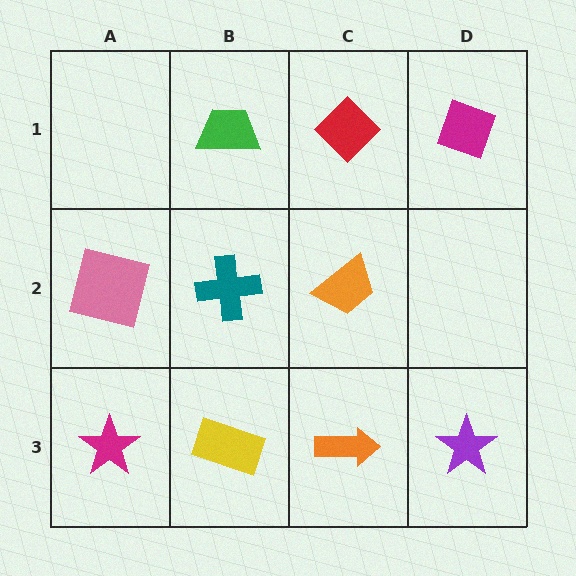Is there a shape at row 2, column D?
No, that cell is empty.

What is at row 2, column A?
A pink square.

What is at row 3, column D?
A purple star.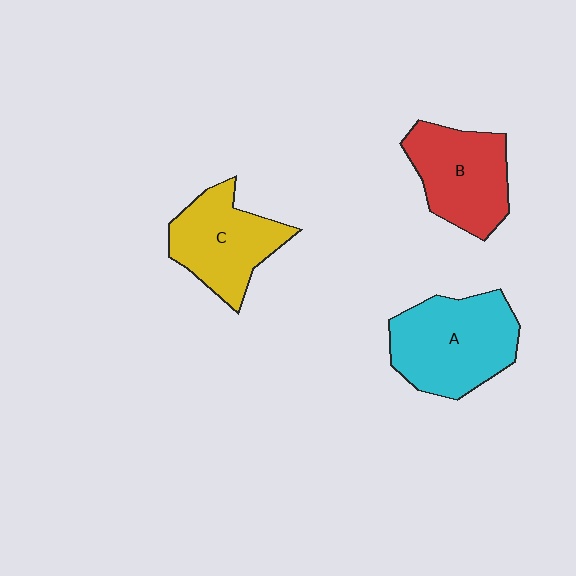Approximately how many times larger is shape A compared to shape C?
Approximately 1.3 times.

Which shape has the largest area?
Shape A (cyan).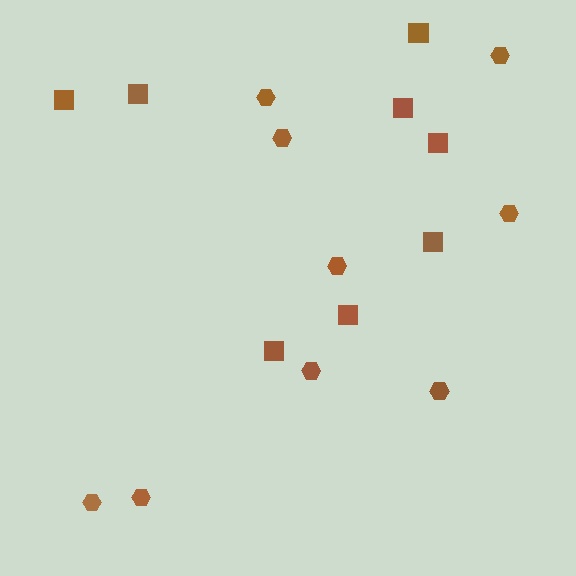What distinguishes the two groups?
There are 2 groups: one group of squares (8) and one group of hexagons (9).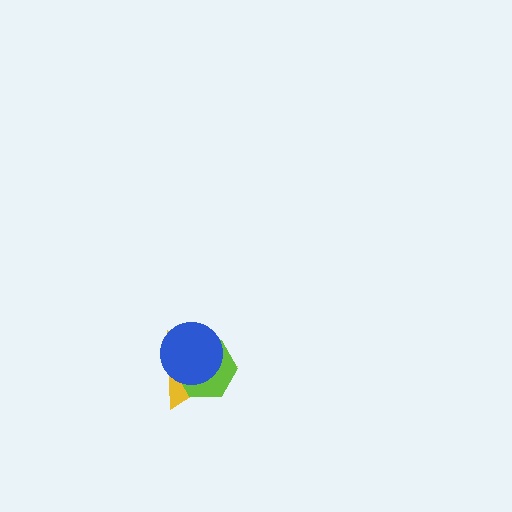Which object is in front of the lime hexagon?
The blue circle is in front of the lime hexagon.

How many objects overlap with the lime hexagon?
2 objects overlap with the lime hexagon.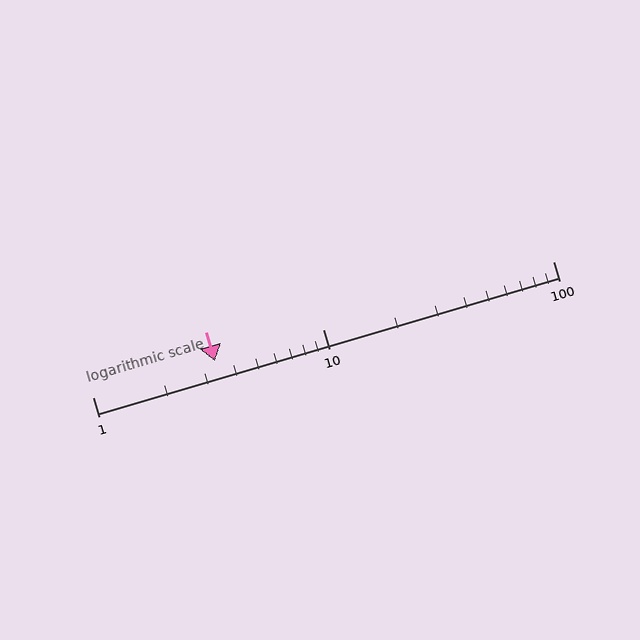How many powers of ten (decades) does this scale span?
The scale spans 2 decades, from 1 to 100.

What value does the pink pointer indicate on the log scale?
The pointer indicates approximately 3.4.